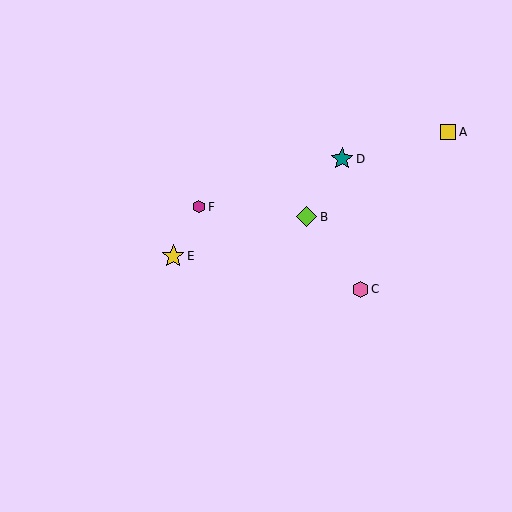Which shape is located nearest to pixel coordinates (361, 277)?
The pink hexagon (labeled C) at (361, 289) is nearest to that location.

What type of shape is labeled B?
Shape B is a lime diamond.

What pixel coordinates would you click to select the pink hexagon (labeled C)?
Click at (361, 289) to select the pink hexagon C.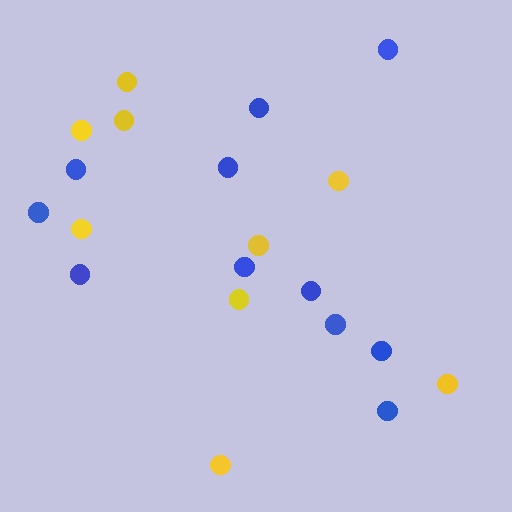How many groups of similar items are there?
There are 2 groups: one group of yellow circles (9) and one group of blue circles (11).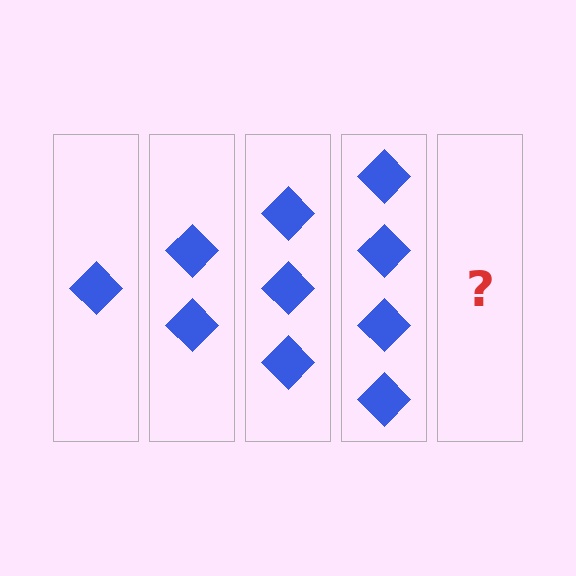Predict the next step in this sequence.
The next step is 5 diamonds.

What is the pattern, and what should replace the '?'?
The pattern is that each step adds one more diamond. The '?' should be 5 diamonds.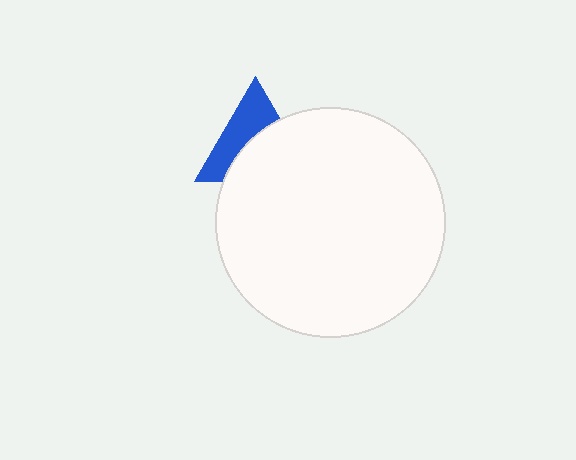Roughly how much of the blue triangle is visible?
About half of it is visible (roughly 47%).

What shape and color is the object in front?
The object in front is a white circle.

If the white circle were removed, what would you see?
You would see the complete blue triangle.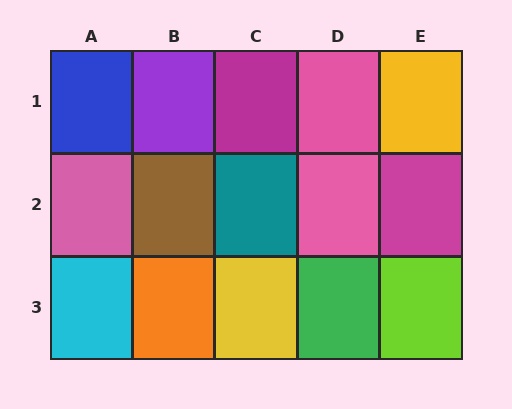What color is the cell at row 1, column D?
Pink.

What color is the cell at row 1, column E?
Yellow.